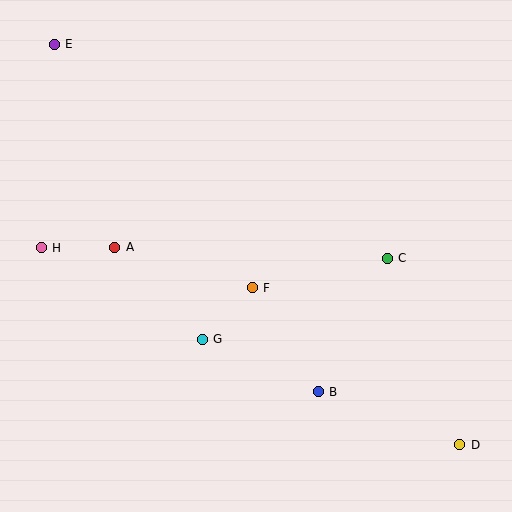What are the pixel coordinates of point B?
Point B is at (318, 392).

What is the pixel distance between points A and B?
The distance between A and B is 250 pixels.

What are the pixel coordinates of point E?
Point E is at (54, 44).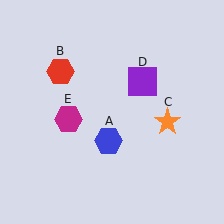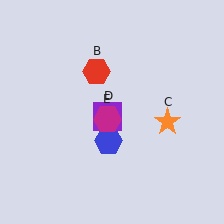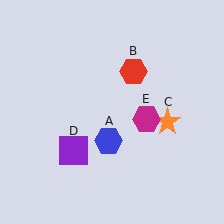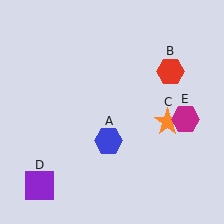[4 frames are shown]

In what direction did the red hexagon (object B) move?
The red hexagon (object B) moved right.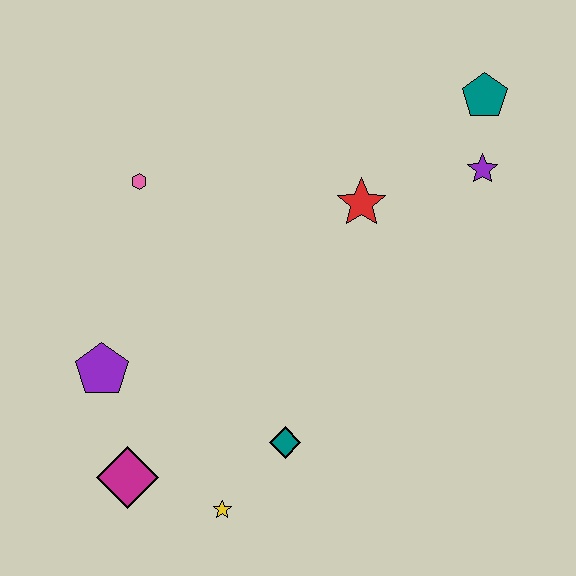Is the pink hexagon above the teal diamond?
Yes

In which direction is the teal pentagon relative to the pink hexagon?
The teal pentagon is to the right of the pink hexagon.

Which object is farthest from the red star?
The magenta diamond is farthest from the red star.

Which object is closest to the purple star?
The teal pentagon is closest to the purple star.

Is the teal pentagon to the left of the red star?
No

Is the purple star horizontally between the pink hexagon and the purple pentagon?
No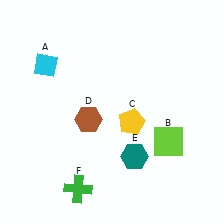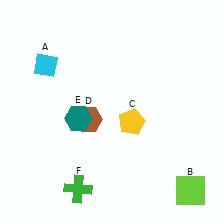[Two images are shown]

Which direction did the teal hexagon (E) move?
The teal hexagon (E) moved left.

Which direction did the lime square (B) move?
The lime square (B) moved down.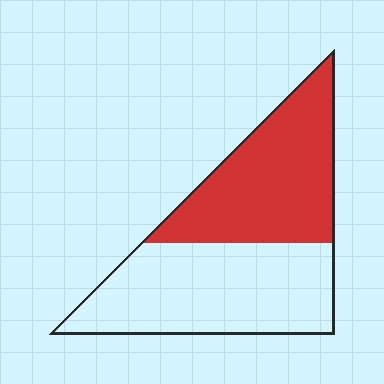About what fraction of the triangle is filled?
About one half (1/2).